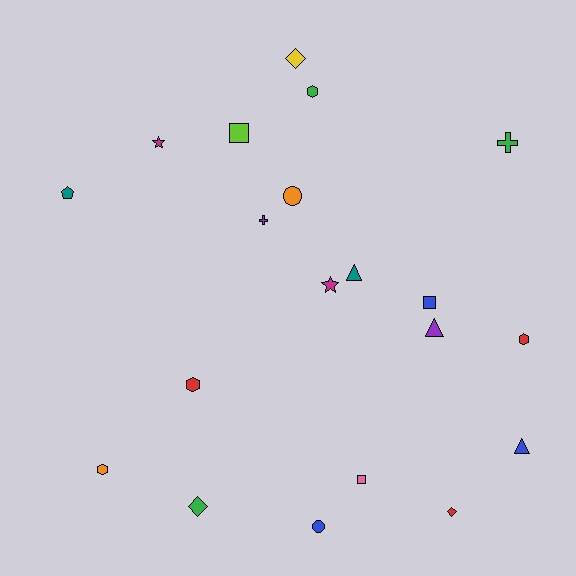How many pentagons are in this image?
There is 1 pentagon.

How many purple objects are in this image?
There are 2 purple objects.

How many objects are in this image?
There are 20 objects.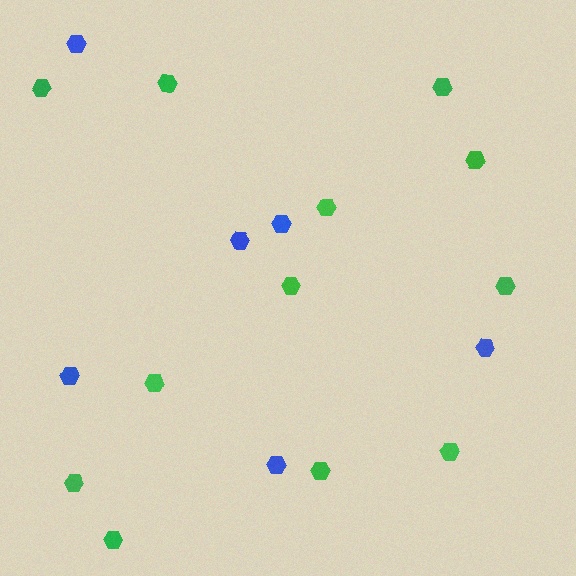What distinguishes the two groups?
There are 2 groups: one group of blue hexagons (6) and one group of green hexagons (12).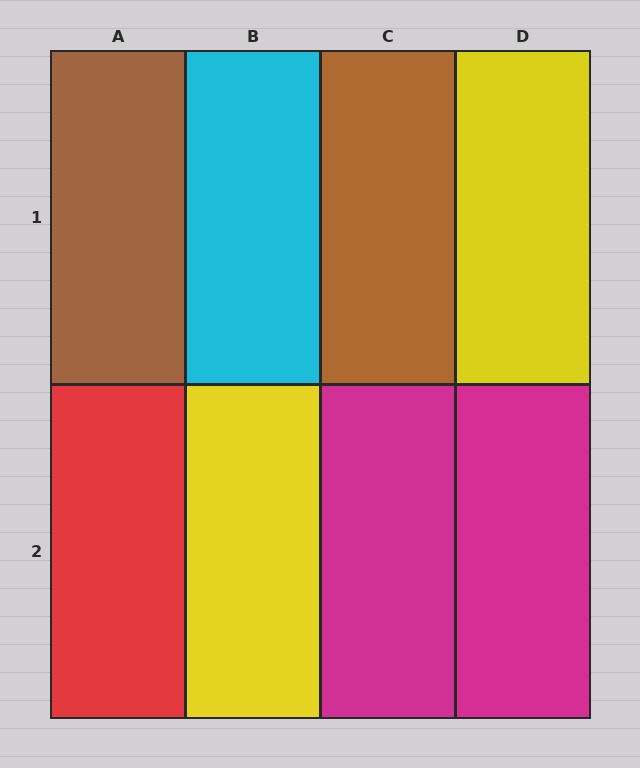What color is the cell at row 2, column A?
Red.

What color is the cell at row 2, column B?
Yellow.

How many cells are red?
1 cell is red.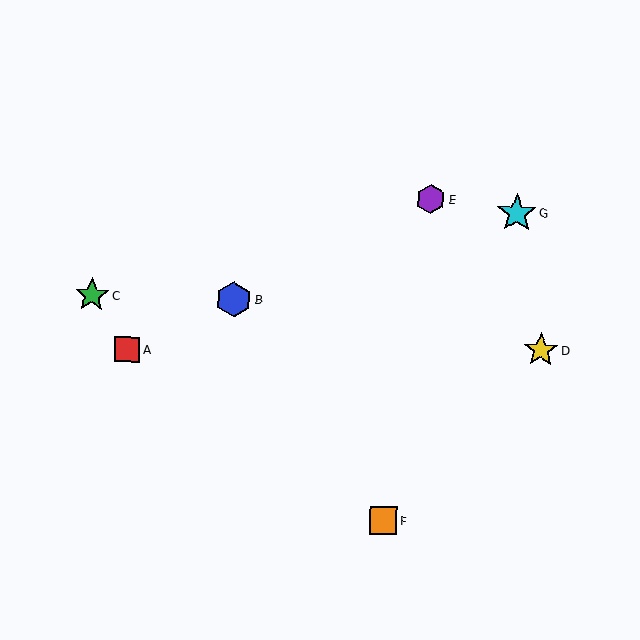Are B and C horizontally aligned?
Yes, both are at y≈299.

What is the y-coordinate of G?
Object G is at y≈213.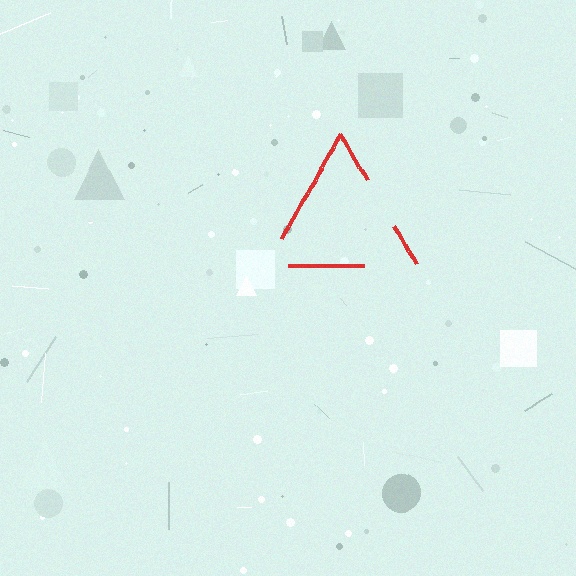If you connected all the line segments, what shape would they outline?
They would outline a triangle.